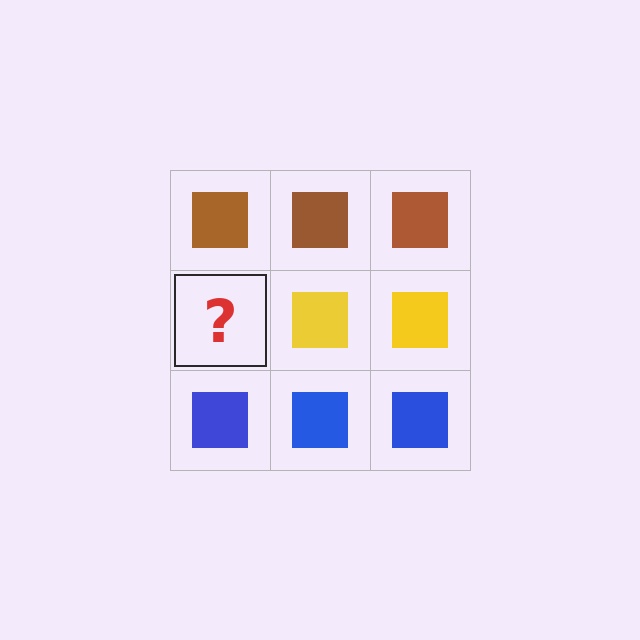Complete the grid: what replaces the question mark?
The question mark should be replaced with a yellow square.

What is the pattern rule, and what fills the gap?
The rule is that each row has a consistent color. The gap should be filled with a yellow square.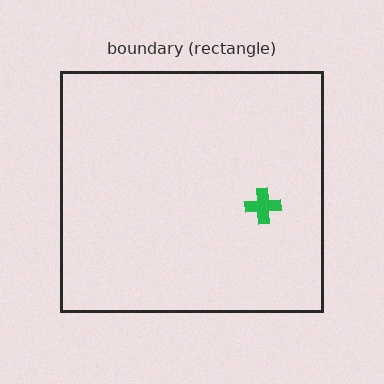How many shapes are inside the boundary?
1 inside, 0 outside.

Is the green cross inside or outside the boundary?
Inside.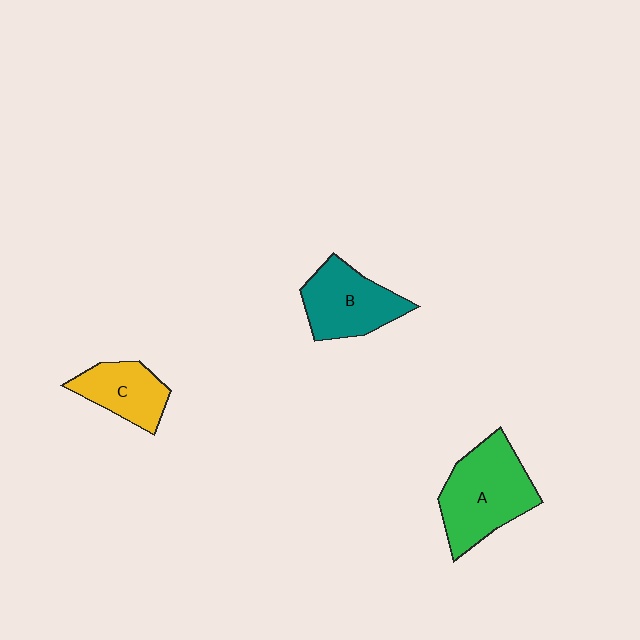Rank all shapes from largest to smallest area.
From largest to smallest: A (green), B (teal), C (yellow).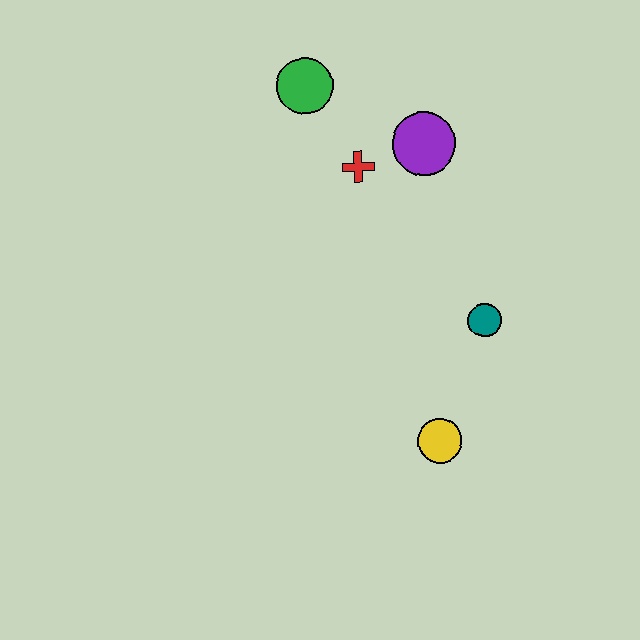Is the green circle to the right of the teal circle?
No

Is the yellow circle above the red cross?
No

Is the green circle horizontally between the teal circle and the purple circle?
No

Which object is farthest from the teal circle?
The green circle is farthest from the teal circle.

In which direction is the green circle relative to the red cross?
The green circle is above the red cross.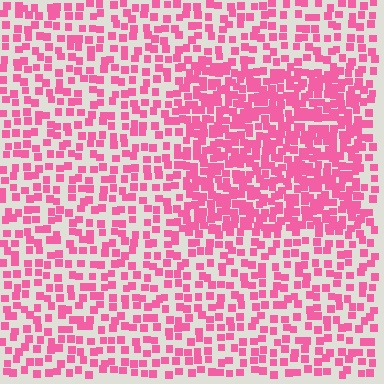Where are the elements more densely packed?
The elements are more densely packed inside the rectangle boundary.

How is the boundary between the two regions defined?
The boundary is defined by a change in element density (approximately 2.0x ratio). All elements are the same color, size, and shape.